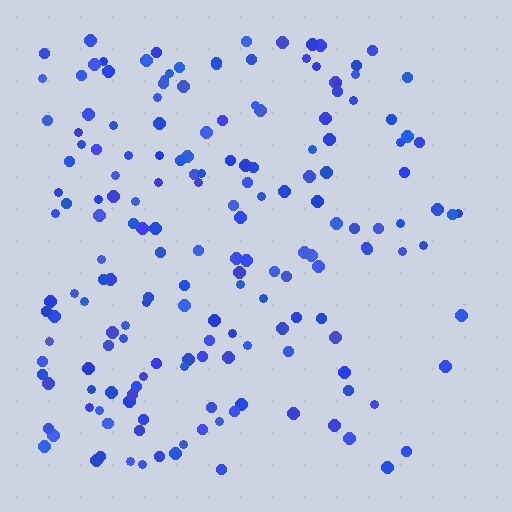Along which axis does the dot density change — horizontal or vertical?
Horizontal.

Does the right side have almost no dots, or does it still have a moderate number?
Still a moderate number, just noticeably fewer than the left.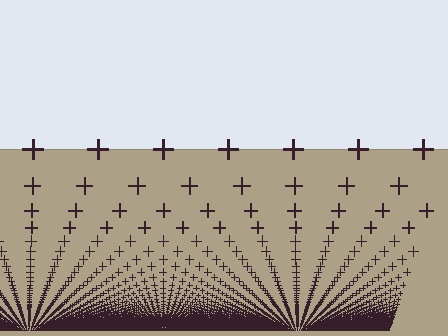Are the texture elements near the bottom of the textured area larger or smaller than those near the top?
Smaller. The gradient is inverted — elements near the bottom are smaller and denser.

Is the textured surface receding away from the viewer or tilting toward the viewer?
The surface appears to tilt toward the viewer. Texture elements get larger and sparser toward the top.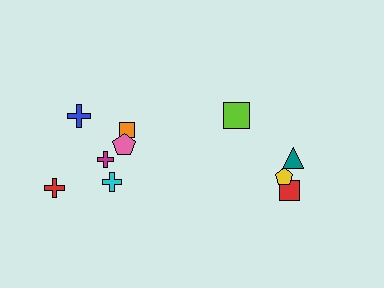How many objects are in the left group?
There are 6 objects.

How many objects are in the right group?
There are 4 objects.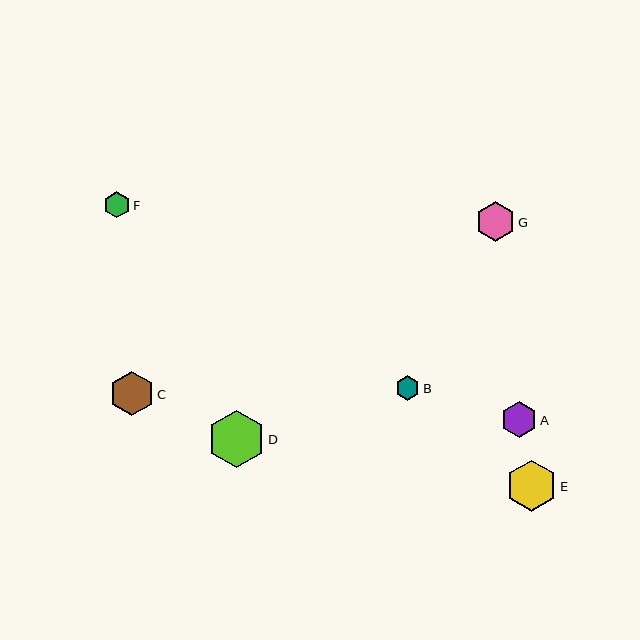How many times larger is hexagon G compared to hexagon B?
Hexagon G is approximately 1.6 times the size of hexagon B.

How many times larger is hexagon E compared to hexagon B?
Hexagon E is approximately 2.1 times the size of hexagon B.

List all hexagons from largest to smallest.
From largest to smallest: D, E, C, G, A, F, B.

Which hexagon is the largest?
Hexagon D is the largest with a size of approximately 57 pixels.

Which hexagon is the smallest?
Hexagon B is the smallest with a size of approximately 24 pixels.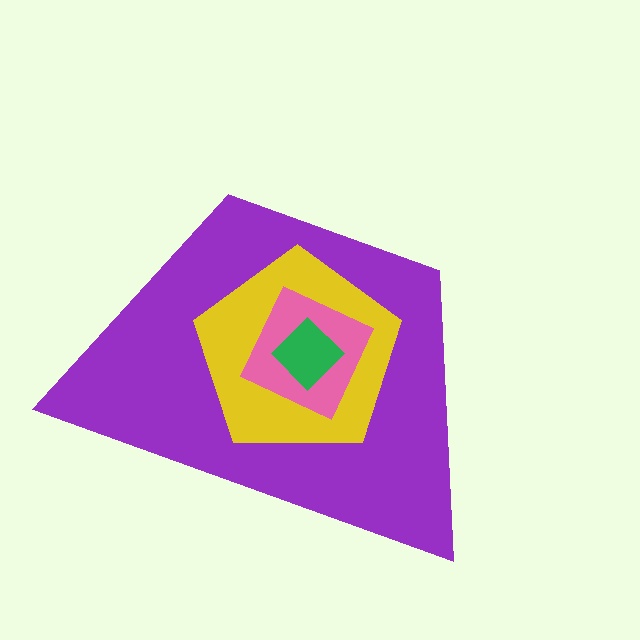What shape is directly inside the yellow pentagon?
The pink square.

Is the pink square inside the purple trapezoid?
Yes.